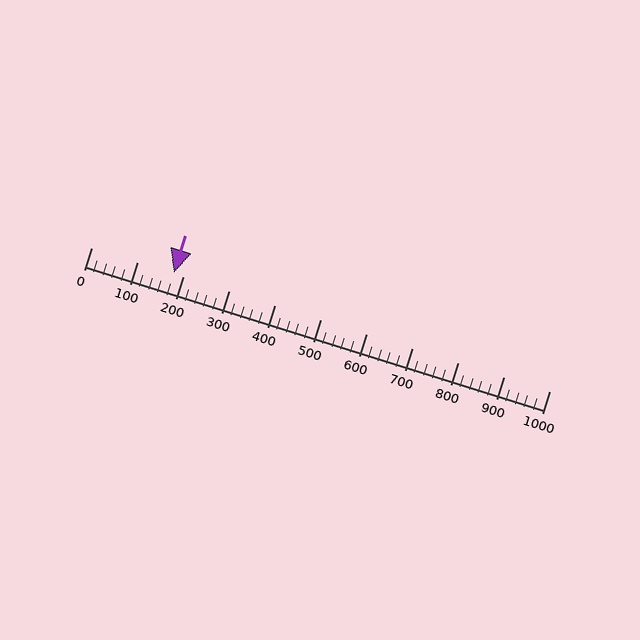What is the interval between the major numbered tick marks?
The major tick marks are spaced 100 units apart.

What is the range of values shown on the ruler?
The ruler shows values from 0 to 1000.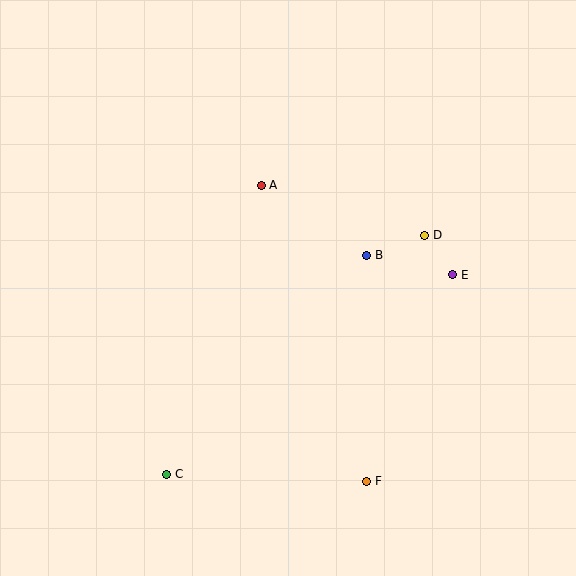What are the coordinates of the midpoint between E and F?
The midpoint between E and F is at (410, 378).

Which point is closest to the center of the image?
Point B at (367, 255) is closest to the center.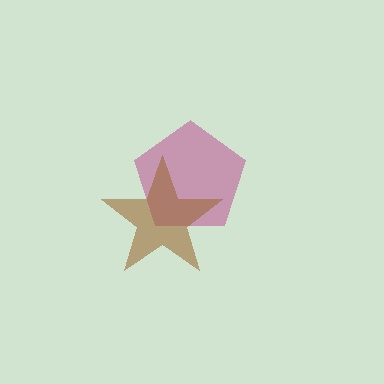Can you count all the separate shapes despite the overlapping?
Yes, there are 2 separate shapes.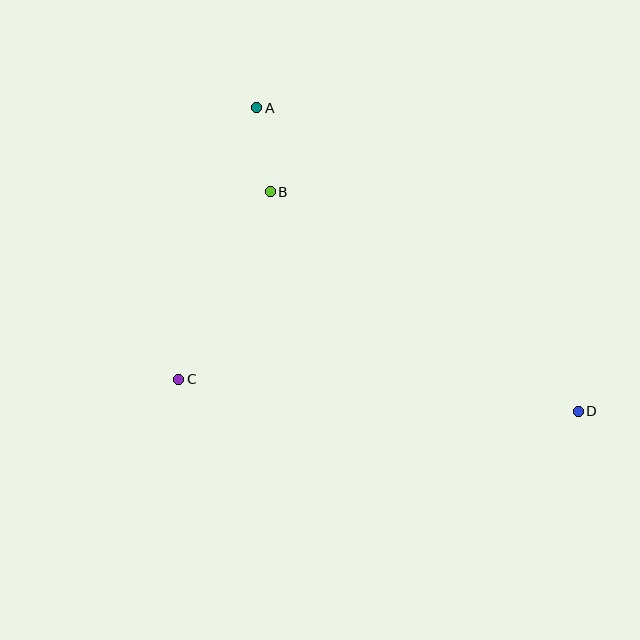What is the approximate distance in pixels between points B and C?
The distance between B and C is approximately 208 pixels.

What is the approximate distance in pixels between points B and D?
The distance between B and D is approximately 378 pixels.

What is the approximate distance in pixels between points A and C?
The distance between A and C is approximately 282 pixels.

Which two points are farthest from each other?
Points A and D are farthest from each other.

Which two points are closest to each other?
Points A and B are closest to each other.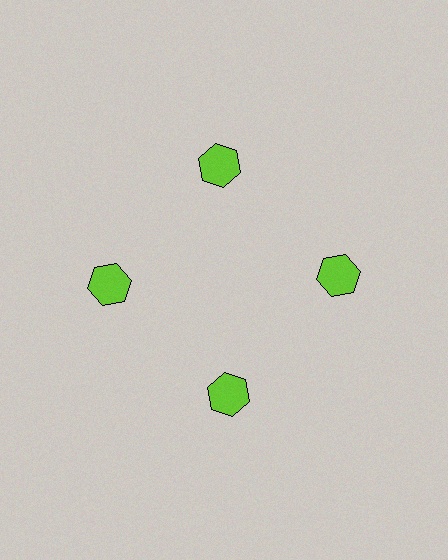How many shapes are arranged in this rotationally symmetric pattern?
There are 4 shapes, arranged in 4 groups of 1.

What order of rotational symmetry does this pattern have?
This pattern has 4-fold rotational symmetry.